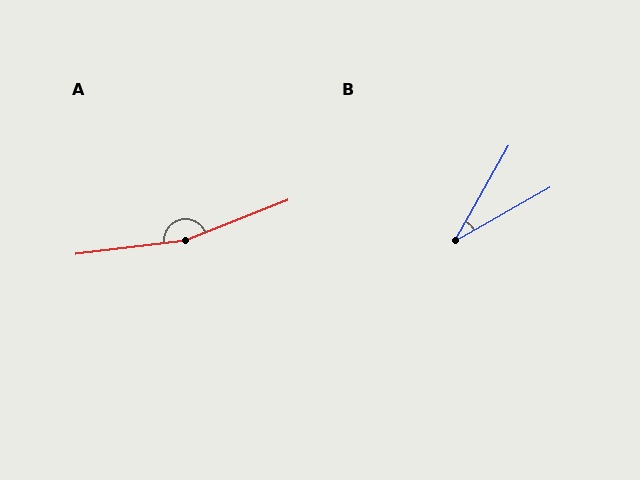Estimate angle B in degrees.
Approximately 31 degrees.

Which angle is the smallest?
B, at approximately 31 degrees.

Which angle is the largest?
A, at approximately 166 degrees.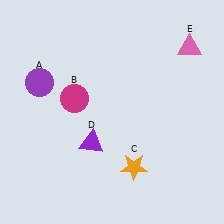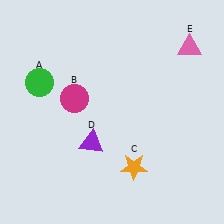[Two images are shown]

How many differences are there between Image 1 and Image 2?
There is 1 difference between the two images.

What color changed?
The circle (A) changed from purple in Image 1 to green in Image 2.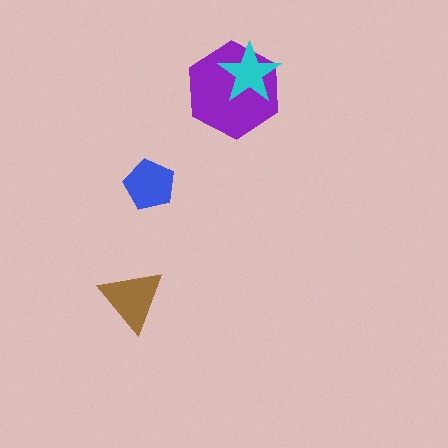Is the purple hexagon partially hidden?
Yes, it is partially covered by another shape.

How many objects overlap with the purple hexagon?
1 object overlaps with the purple hexagon.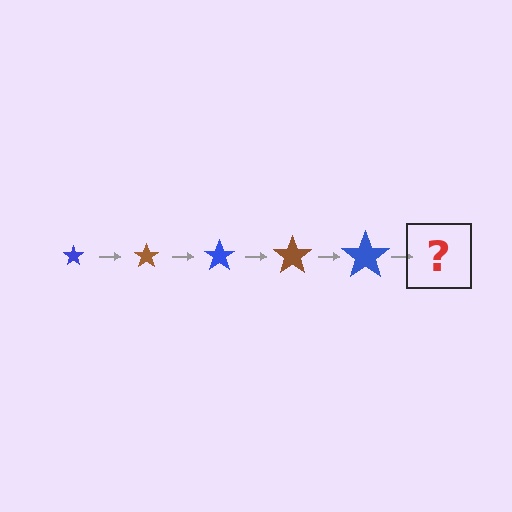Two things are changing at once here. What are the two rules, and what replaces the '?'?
The two rules are that the star grows larger each step and the color cycles through blue and brown. The '?' should be a brown star, larger than the previous one.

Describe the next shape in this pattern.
It should be a brown star, larger than the previous one.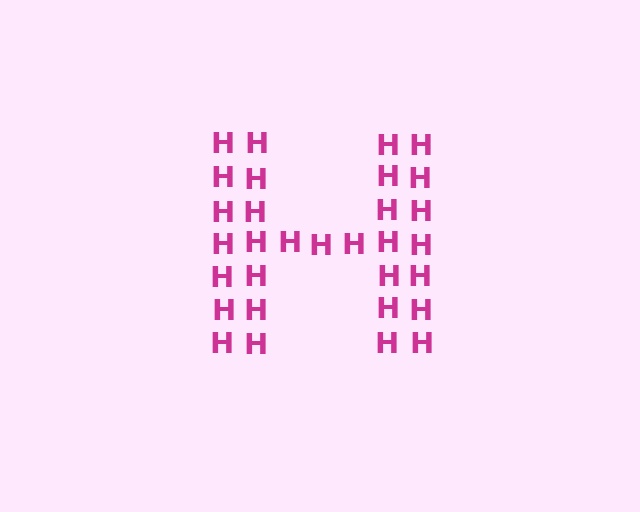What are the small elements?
The small elements are letter H's.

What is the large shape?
The large shape is the letter H.